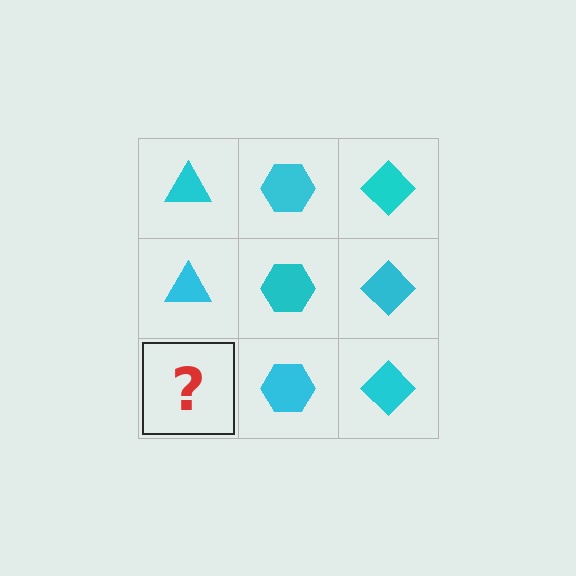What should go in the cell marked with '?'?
The missing cell should contain a cyan triangle.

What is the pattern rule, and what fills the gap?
The rule is that each column has a consistent shape. The gap should be filled with a cyan triangle.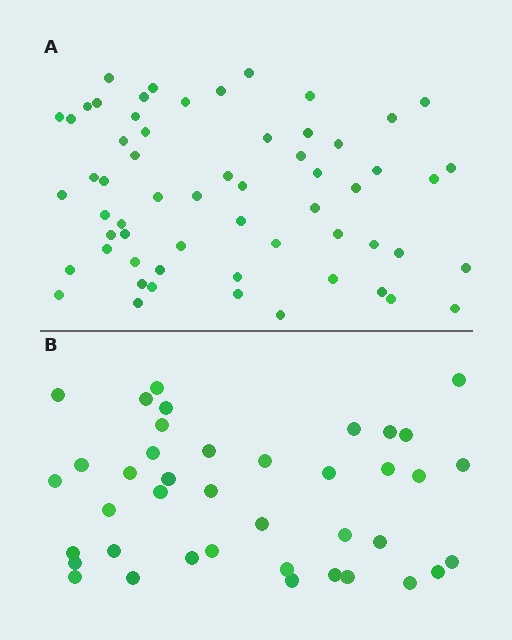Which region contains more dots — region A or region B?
Region A (the top region) has more dots.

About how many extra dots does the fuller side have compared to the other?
Region A has approximately 20 more dots than region B.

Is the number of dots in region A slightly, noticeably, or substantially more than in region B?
Region A has substantially more. The ratio is roughly 1.5 to 1.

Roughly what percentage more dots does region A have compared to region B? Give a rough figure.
About 50% more.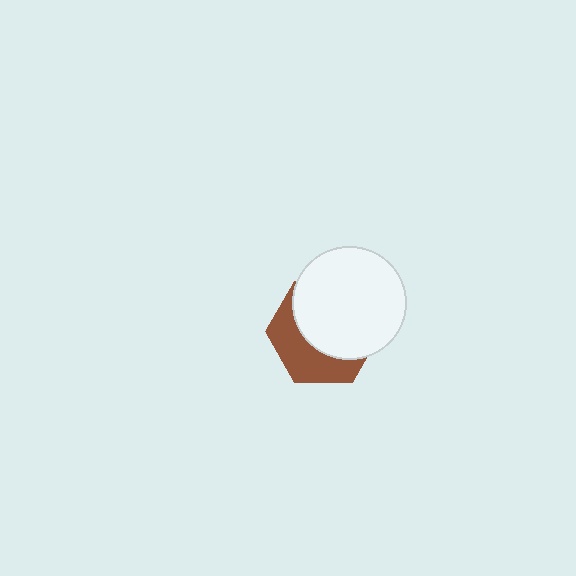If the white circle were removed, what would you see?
You would see the complete brown hexagon.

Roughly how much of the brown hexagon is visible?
A small part of it is visible (roughly 40%).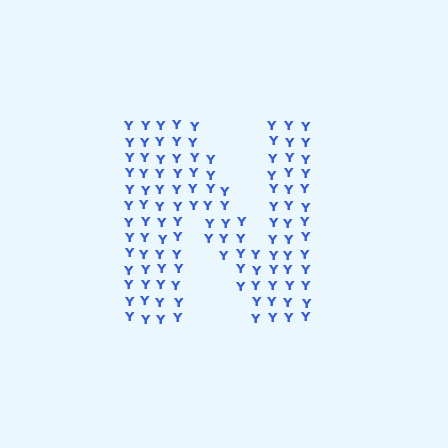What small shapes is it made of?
It is made of small letter Y's.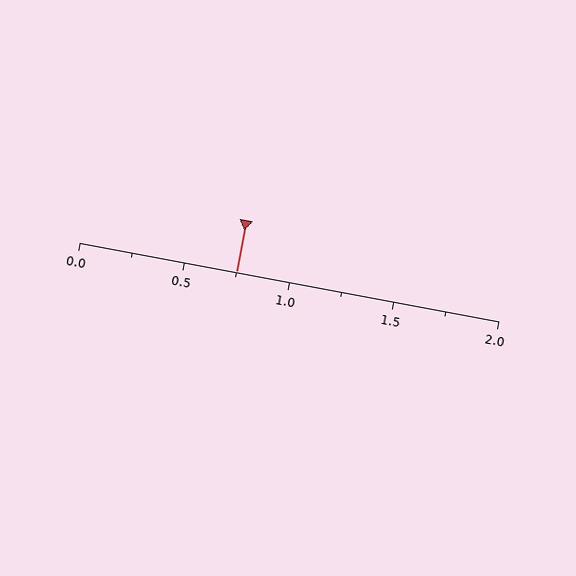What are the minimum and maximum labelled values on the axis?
The axis runs from 0.0 to 2.0.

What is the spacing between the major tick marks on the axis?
The major ticks are spaced 0.5 apart.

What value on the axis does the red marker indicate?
The marker indicates approximately 0.75.